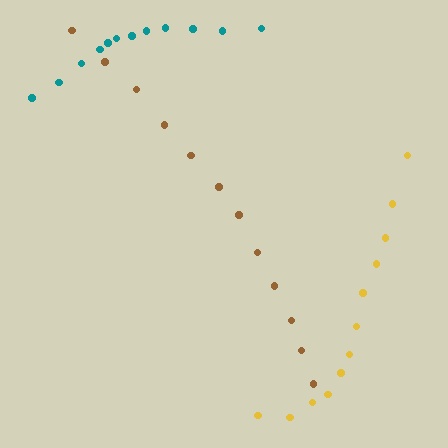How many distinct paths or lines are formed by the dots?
There are 3 distinct paths.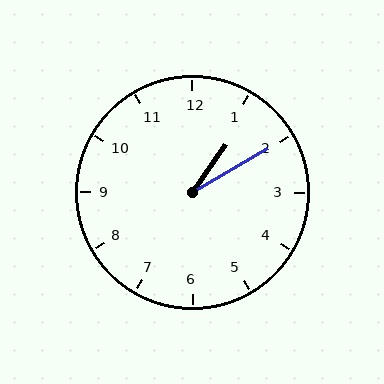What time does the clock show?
1:10.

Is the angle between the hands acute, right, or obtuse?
It is acute.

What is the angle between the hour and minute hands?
Approximately 25 degrees.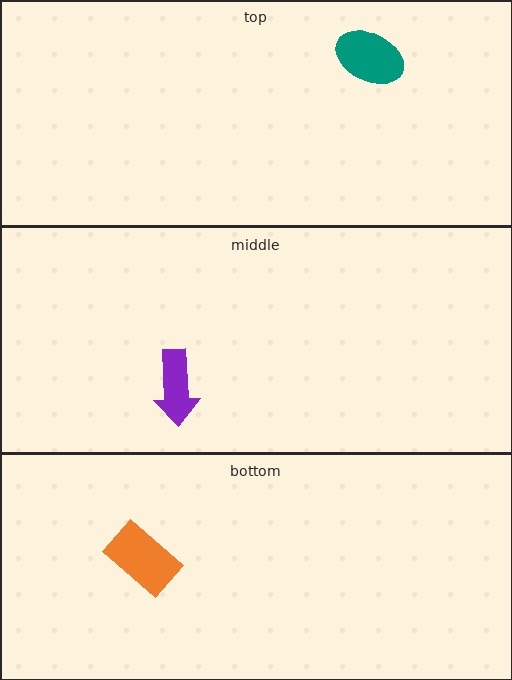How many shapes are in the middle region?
1.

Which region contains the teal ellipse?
The top region.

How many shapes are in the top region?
1.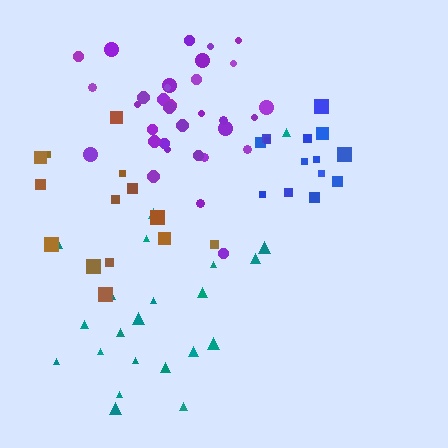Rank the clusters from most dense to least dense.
purple, blue, brown, teal.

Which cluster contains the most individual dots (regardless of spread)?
Purple (33).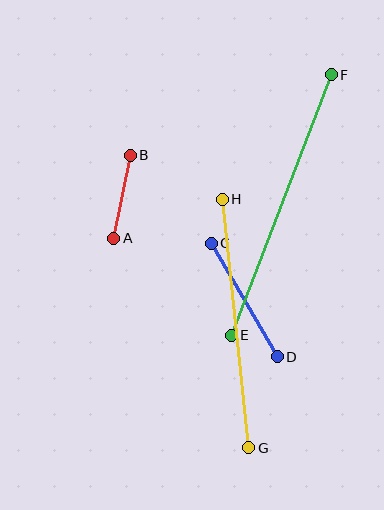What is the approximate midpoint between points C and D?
The midpoint is at approximately (244, 300) pixels.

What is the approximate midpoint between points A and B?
The midpoint is at approximately (122, 197) pixels.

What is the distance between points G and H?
The distance is approximately 250 pixels.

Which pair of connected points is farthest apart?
Points E and F are farthest apart.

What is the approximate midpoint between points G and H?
The midpoint is at approximately (235, 323) pixels.